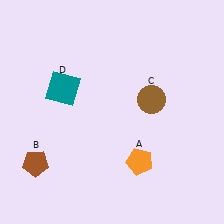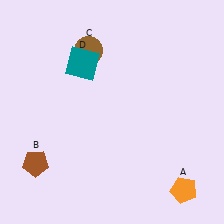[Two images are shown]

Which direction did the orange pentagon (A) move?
The orange pentagon (A) moved right.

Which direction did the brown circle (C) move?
The brown circle (C) moved left.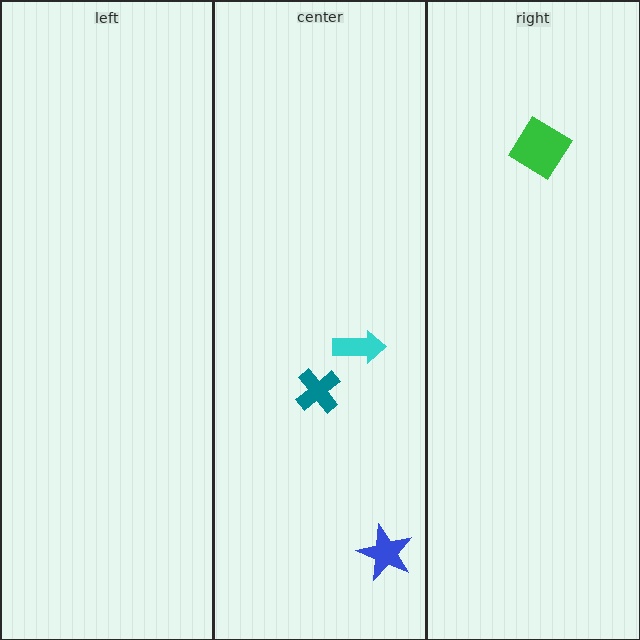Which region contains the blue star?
The center region.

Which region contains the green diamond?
The right region.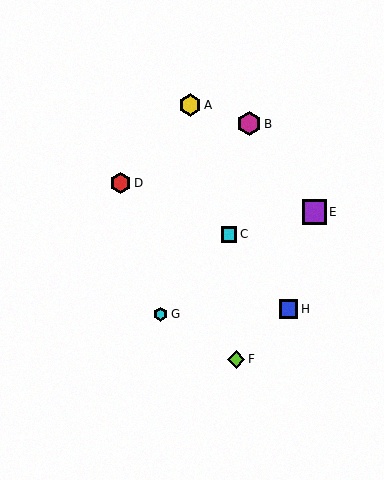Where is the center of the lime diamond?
The center of the lime diamond is at (236, 360).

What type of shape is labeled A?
Shape A is a yellow hexagon.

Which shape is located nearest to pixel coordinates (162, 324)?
The cyan hexagon (labeled G) at (161, 314) is nearest to that location.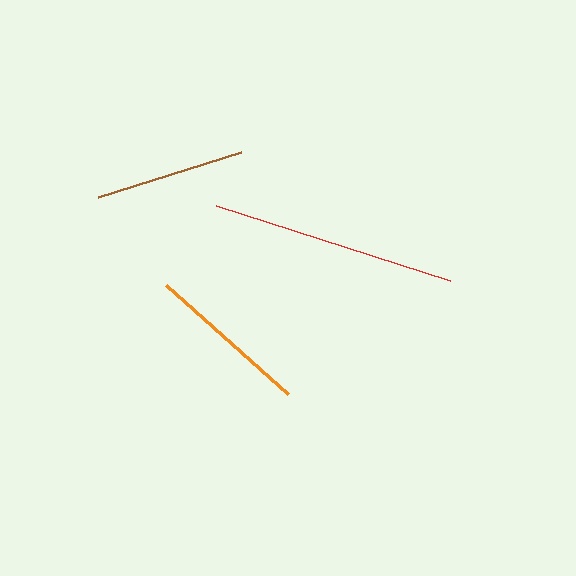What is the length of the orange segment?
The orange segment is approximately 163 pixels long.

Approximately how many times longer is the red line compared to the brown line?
The red line is approximately 1.6 times the length of the brown line.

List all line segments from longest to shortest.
From longest to shortest: red, orange, brown.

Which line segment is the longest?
The red line is the longest at approximately 246 pixels.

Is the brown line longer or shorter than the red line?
The red line is longer than the brown line.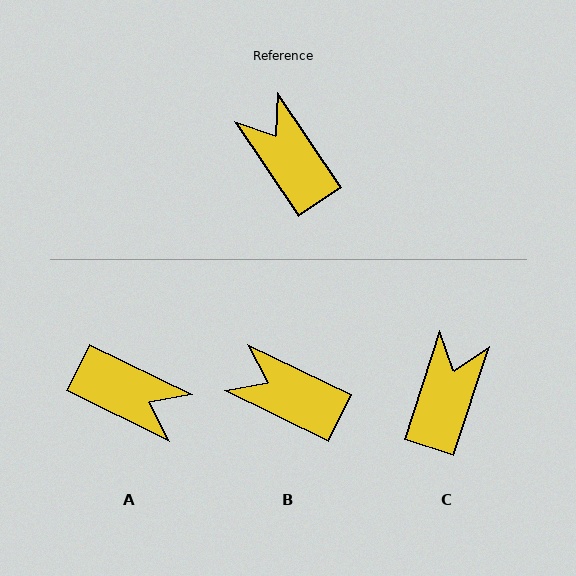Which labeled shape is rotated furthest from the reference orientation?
A, about 150 degrees away.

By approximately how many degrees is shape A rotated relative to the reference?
Approximately 150 degrees clockwise.